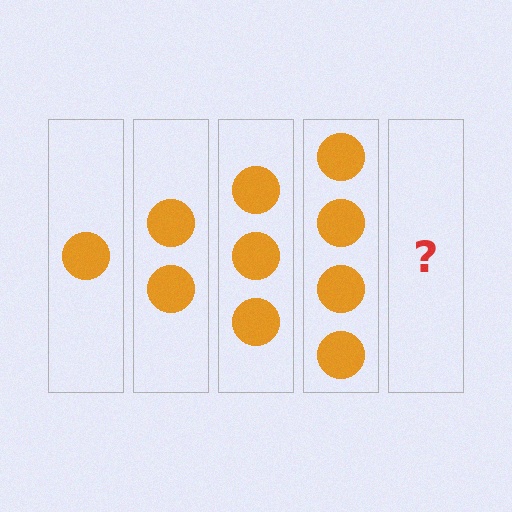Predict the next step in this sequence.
The next step is 5 circles.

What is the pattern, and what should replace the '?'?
The pattern is that each step adds one more circle. The '?' should be 5 circles.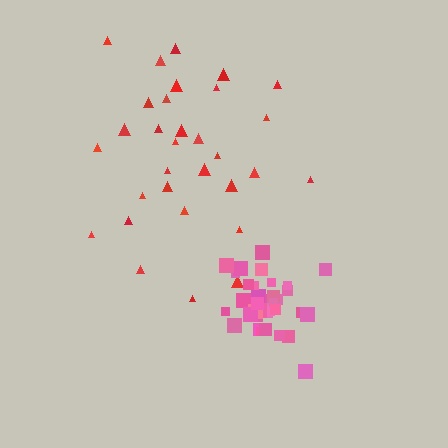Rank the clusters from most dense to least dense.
pink, red.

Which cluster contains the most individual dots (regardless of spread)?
Pink (35).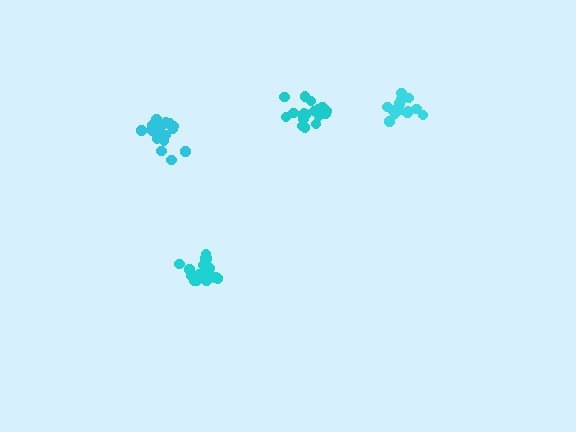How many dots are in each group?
Group 1: 16 dots, Group 2: 20 dots, Group 3: 20 dots, Group 4: 16 dots (72 total).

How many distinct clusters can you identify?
There are 4 distinct clusters.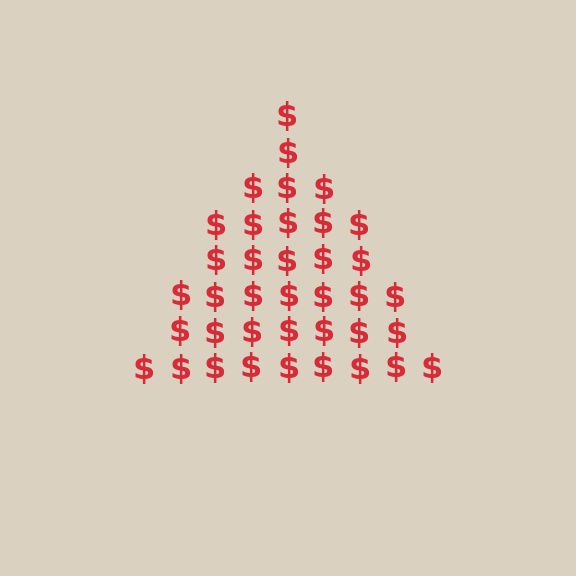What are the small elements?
The small elements are dollar signs.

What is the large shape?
The large shape is a triangle.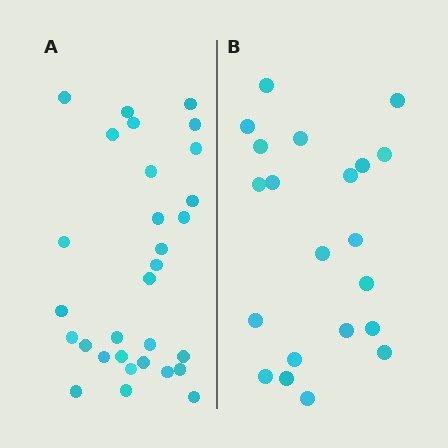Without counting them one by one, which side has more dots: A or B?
Region A (the left region) has more dots.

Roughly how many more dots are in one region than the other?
Region A has roughly 8 or so more dots than region B.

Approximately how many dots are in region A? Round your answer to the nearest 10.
About 30 dots.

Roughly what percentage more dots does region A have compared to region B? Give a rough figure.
About 45% more.